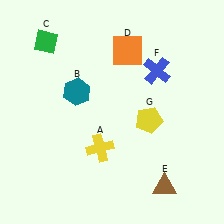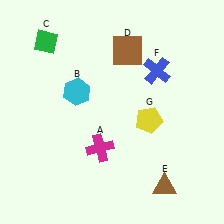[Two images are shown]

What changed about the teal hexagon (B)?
In Image 1, B is teal. In Image 2, it changed to cyan.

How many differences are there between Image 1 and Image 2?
There are 3 differences between the two images.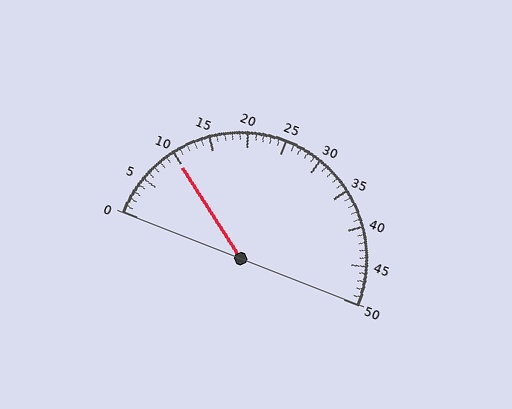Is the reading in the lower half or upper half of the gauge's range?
The reading is in the lower half of the range (0 to 50).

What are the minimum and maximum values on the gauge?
The gauge ranges from 0 to 50.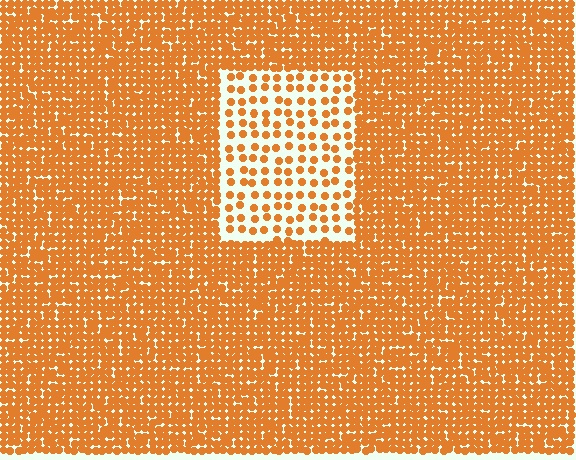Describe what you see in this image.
The image contains small orange elements arranged at two different densities. A rectangle-shaped region is visible where the elements are less densely packed than the surrounding area.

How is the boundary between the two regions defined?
The boundary is defined by a change in element density (approximately 2.8x ratio). All elements are the same color, size, and shape.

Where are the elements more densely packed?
The elements are more densely packed outside the rectangle boundary.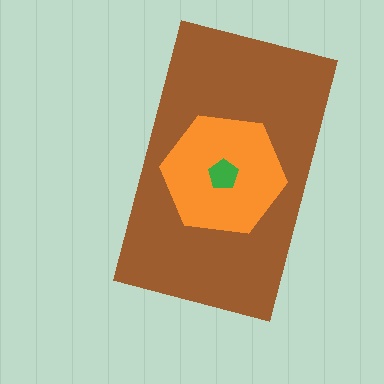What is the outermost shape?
The brown rectangle.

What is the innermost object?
The green pentagon.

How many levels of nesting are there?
3.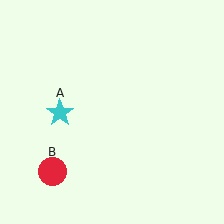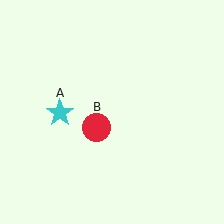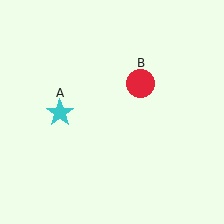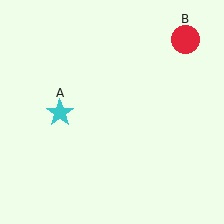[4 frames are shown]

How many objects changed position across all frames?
1 object changed position: red circle (object B).